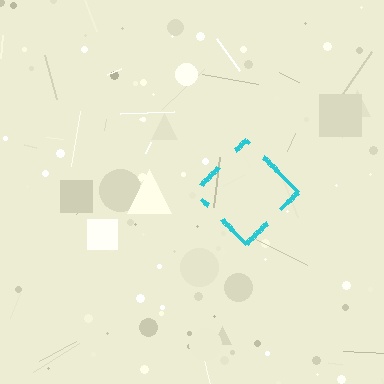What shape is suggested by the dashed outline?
The dashed outline suggests a diamond.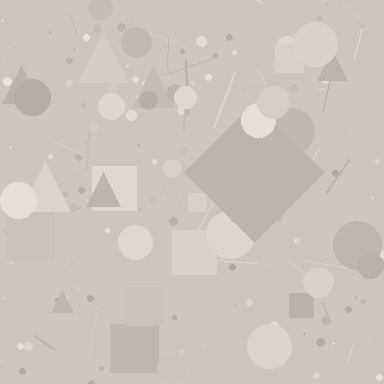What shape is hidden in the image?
A diamond is hidden in the image.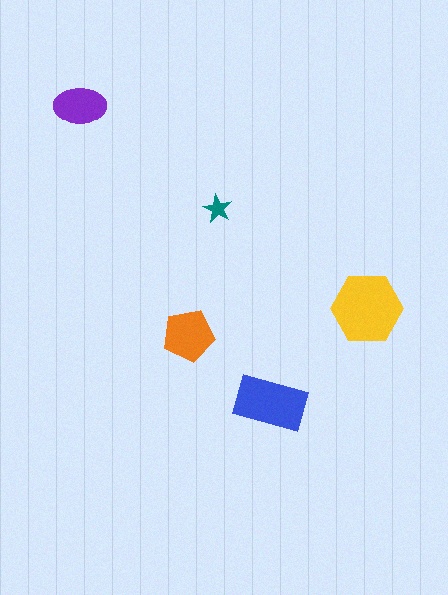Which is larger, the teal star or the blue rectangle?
The blue rectangle.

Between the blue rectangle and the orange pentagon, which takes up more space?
The blue rectangle.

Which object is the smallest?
The teal star.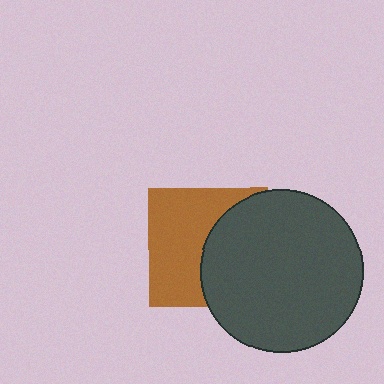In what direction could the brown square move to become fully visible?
The brown square could move left. That would shift it out from behind the dark gray circle entirely.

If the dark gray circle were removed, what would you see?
You would see the complete brown square.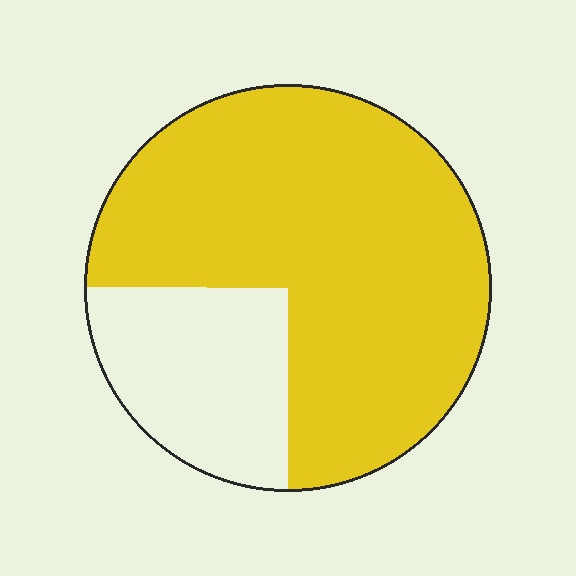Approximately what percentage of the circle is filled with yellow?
Approximately 75%.